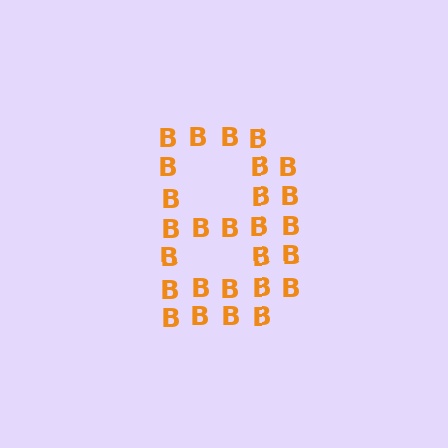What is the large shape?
The large shape is the letter B.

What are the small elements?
The small elements are letter B's.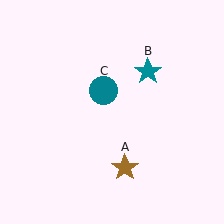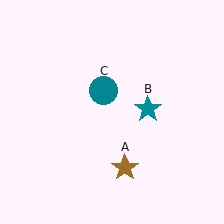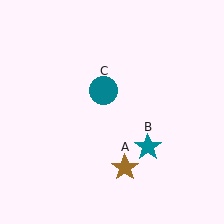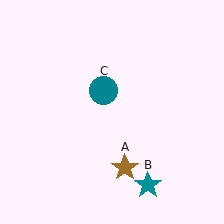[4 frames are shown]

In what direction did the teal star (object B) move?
The teal star (object B) moved down.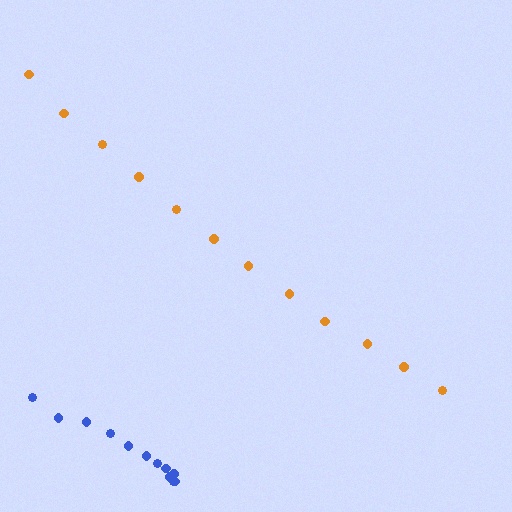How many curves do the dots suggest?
There are 2 distinct paths.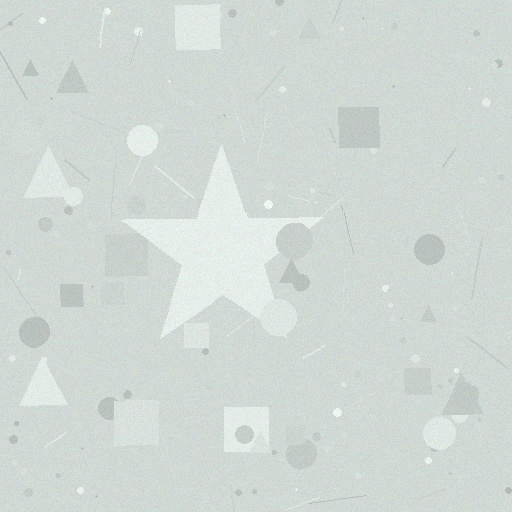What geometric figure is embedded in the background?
A star is embedded in the background.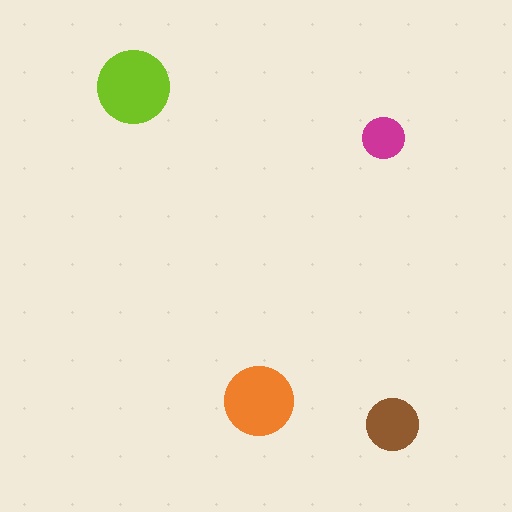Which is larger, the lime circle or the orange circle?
The lime one.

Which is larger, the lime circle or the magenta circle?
The lime one.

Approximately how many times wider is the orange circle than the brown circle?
About 1.5 times wider.